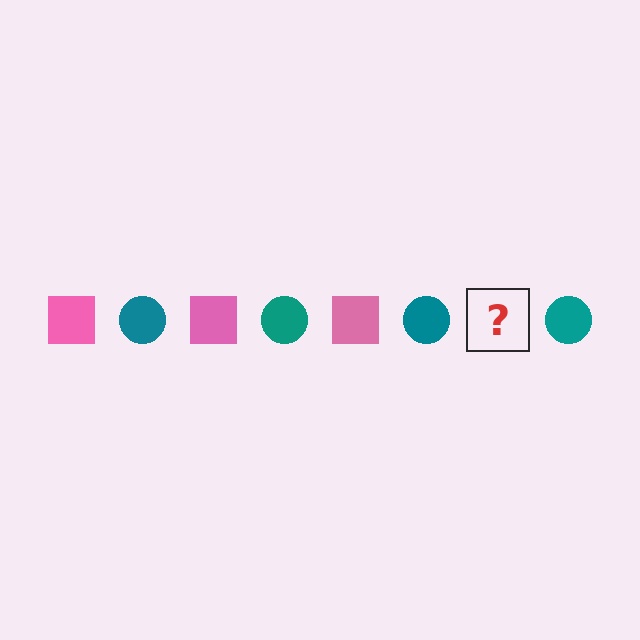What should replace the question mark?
The question mark should be replaced with a pink square.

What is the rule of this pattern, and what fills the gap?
The rule is that the pattern alternates between pink square and teal circle. The gap should be filled with a pink square.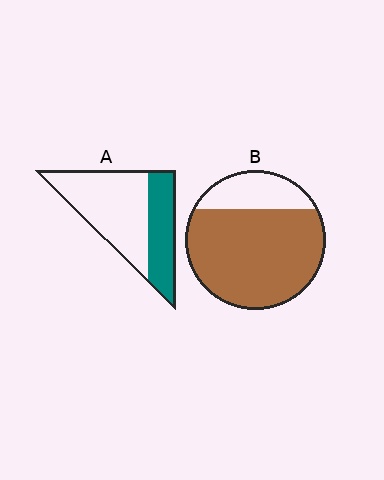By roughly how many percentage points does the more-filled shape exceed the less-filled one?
By roughly 40 percentage points (B over A).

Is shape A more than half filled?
No.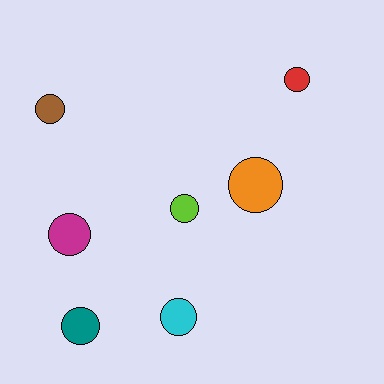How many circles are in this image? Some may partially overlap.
There are 7 circles.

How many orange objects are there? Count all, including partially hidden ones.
There is 1 orange object.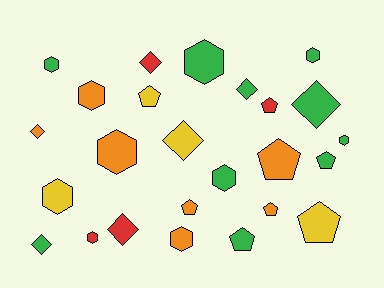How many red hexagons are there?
There is 1 red hexagon.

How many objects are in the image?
There are 25 objects.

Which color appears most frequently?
Green, with 10 objects.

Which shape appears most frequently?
Hexagon, with 10 objects.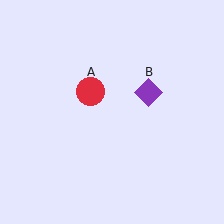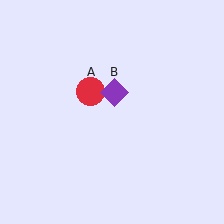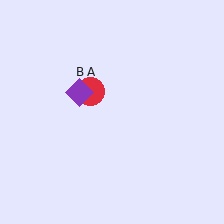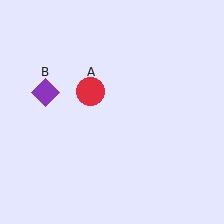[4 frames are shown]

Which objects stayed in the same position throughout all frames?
Red circle (object A) remained stationary.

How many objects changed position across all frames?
1 object changed position: purple diamond (object B).